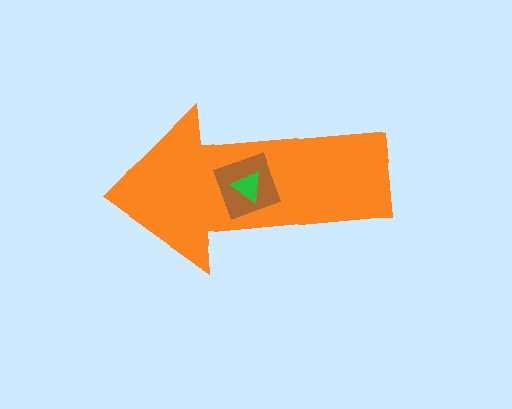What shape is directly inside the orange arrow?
The brown square.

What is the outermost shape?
The orange arrow.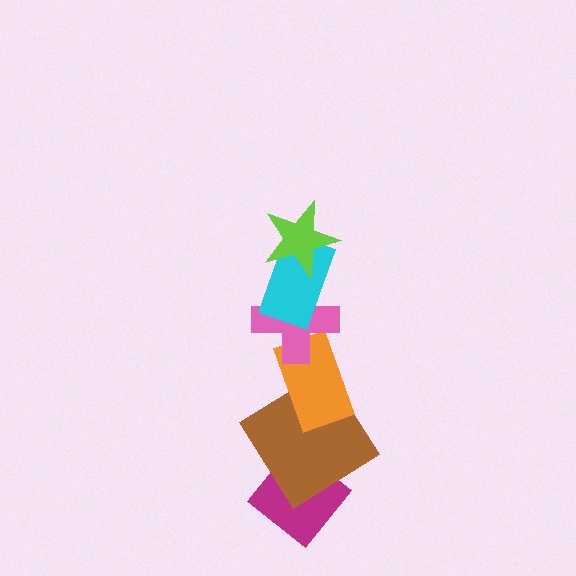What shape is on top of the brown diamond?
The orange rectangle is on top of the brown diamond.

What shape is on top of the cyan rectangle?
The lime star is on top of the cyan rectangle.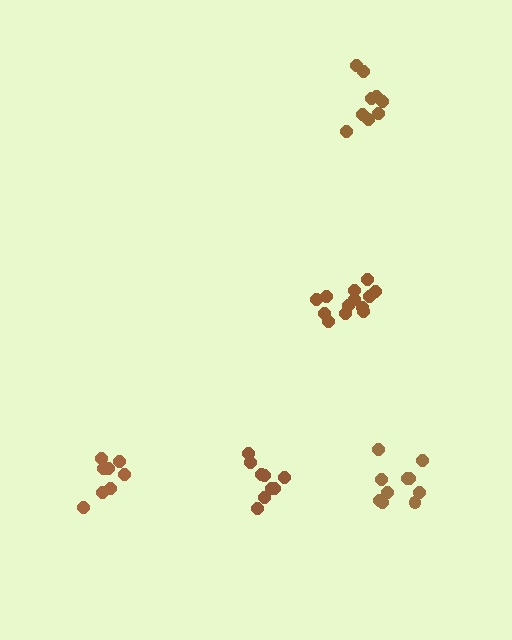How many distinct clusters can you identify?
There are 5 distinct clusters.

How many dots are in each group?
Group 1: 13 dots, Group 2: 8 dots, Group 3: 10 dots, Group 4: 9 dots, Group 5: 9 dots (49 total).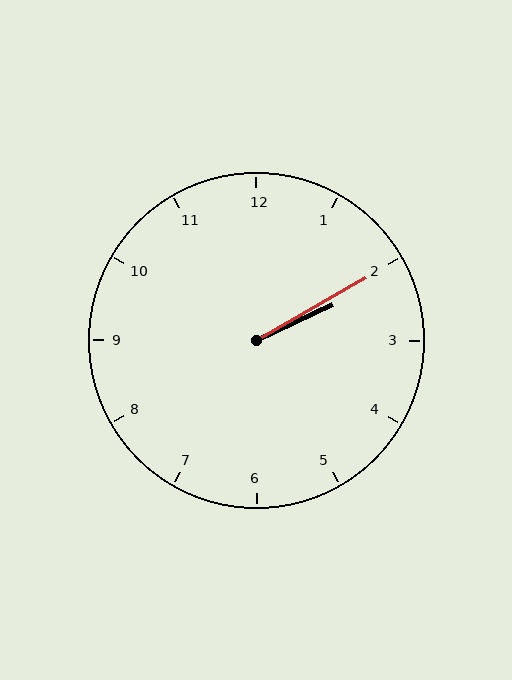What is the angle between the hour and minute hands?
Approximately 5 degrees.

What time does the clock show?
2:10.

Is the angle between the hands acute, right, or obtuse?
It is acute.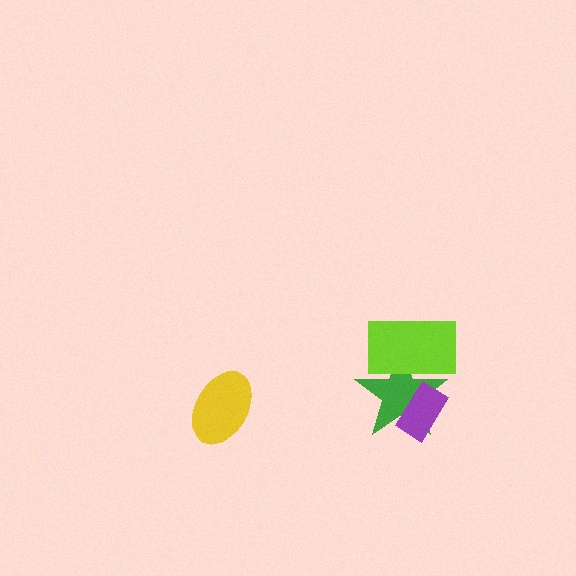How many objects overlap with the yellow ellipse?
0 objects overlap with the yellow ellipse.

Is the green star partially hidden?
Yes, it is partially covered by another shape.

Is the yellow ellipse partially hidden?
No, no other shape covers it.